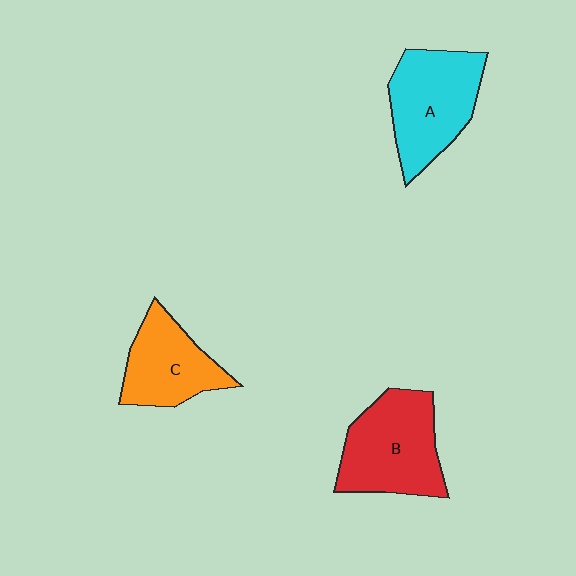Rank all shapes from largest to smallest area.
From largest to smallest: B (red), A (cyan), C (orange).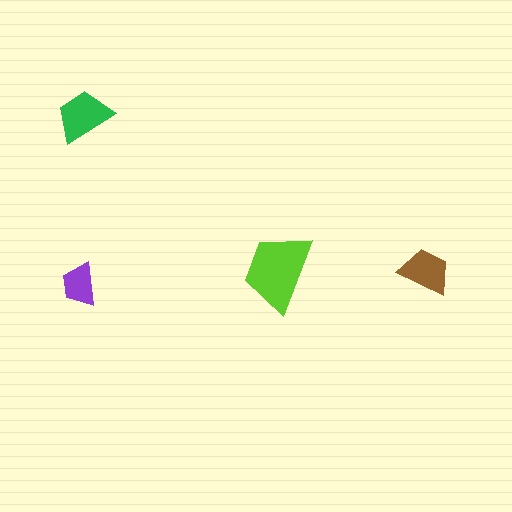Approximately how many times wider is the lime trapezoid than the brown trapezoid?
About 1.5 times wider.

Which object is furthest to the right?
The brown trapezoid is rightmost.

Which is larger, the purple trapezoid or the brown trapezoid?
The brown one.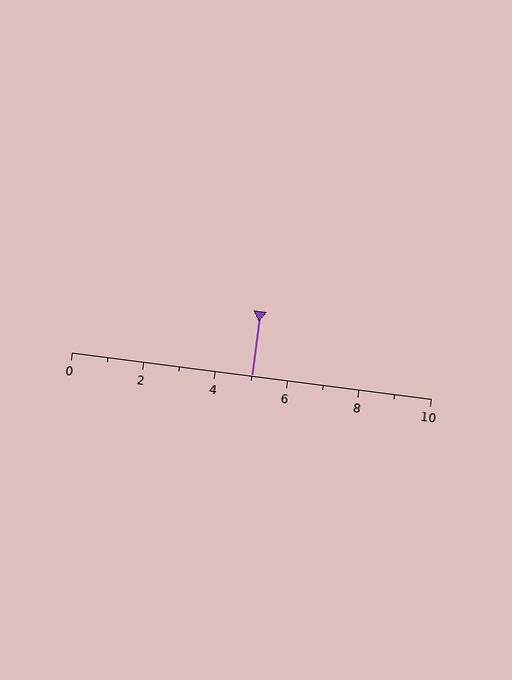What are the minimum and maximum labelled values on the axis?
The axis runs from 0 to 10.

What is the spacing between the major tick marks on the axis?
The major ticks are spaced 2 apart.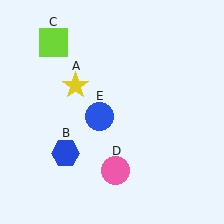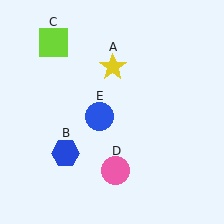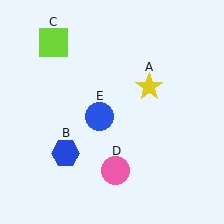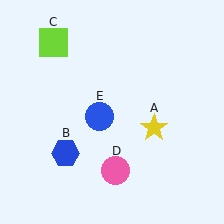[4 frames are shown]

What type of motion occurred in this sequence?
The yellow star (object A) rotated clockwise around the center of the scene.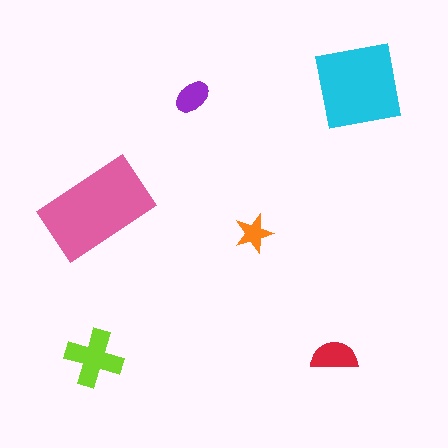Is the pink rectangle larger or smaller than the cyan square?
Larger.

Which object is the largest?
The pink rectangle.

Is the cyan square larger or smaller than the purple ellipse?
Larger.